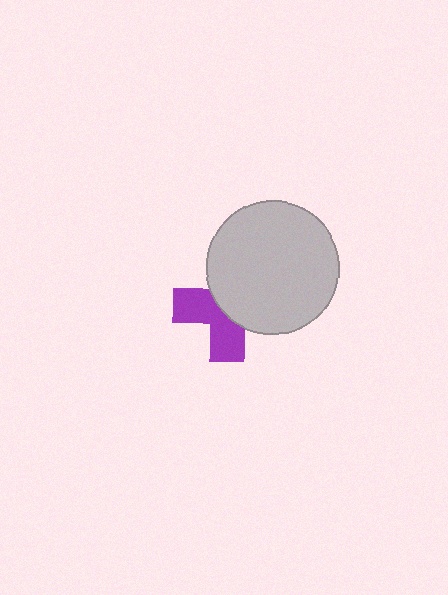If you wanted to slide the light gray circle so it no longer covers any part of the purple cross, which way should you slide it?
Slide it toward the upper-right — that is the most direct way to separate the two shapes.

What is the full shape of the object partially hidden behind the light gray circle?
The partially hidden object is a purple cross.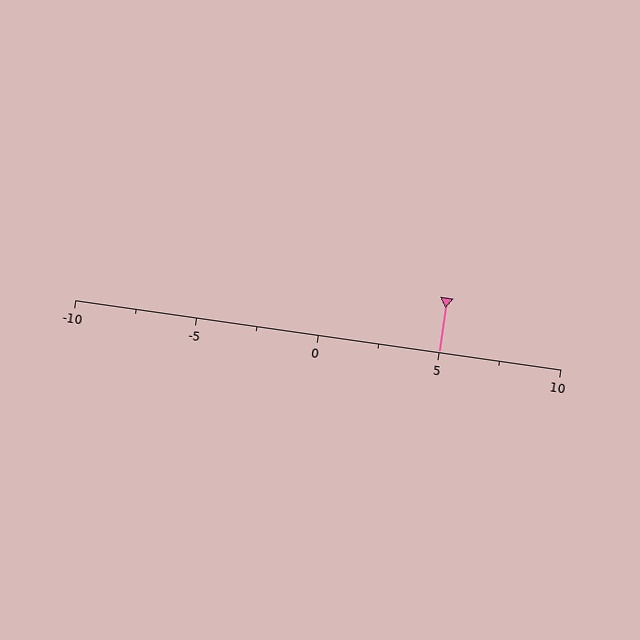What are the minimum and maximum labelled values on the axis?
The axis runs from -10 to 10.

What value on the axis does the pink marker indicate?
The marker indicates approximately 5.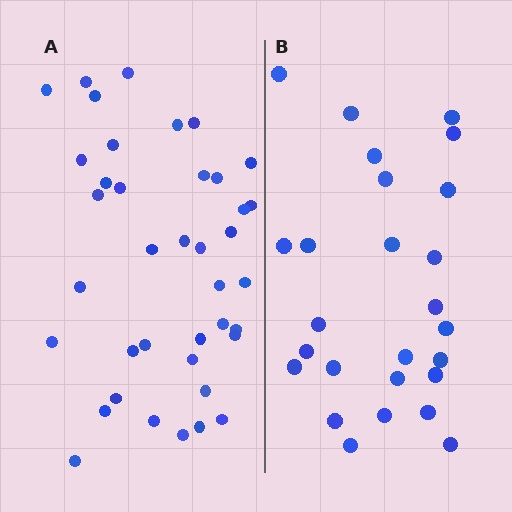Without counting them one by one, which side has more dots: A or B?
Region A (the left region) has more dots.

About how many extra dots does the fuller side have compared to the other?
Region A has approximately 15 more dots than region B.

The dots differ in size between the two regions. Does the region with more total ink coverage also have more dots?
No. Region B has more total ink coverage because its dots are larger, but region A actually contains more individual dots. Total area can be misleading — the number of items is what matters here.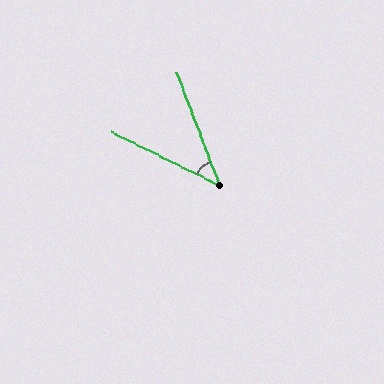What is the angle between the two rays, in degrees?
Approximately 43 degrees.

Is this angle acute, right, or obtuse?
It is acute.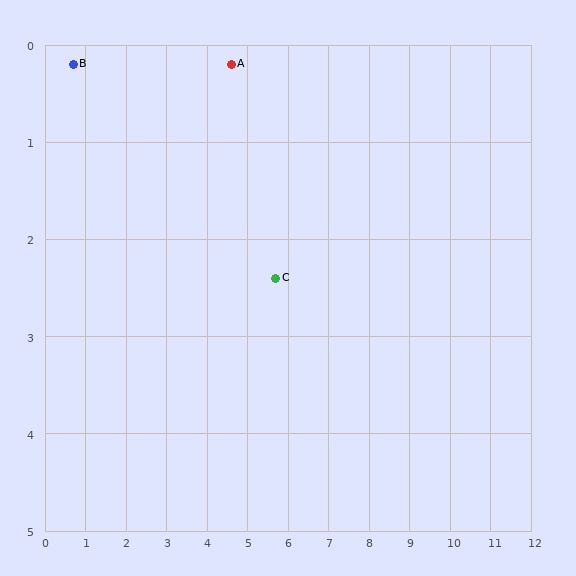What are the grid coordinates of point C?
Point C is at approximately (5.7, 2.4).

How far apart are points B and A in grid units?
Points B and A are about 3.9 grid units apart.